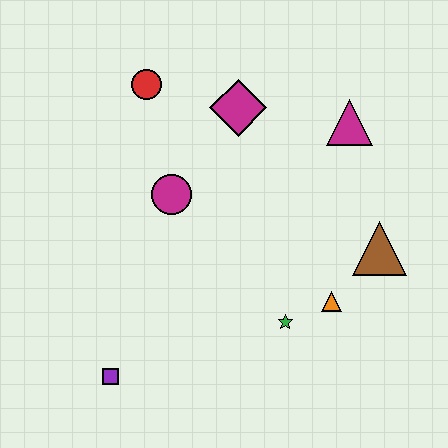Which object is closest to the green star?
The orange triangle is closest to the green star.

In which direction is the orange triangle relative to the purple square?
The orange triangle is to the right of the purple square.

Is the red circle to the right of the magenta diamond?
No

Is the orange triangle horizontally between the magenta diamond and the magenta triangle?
Yes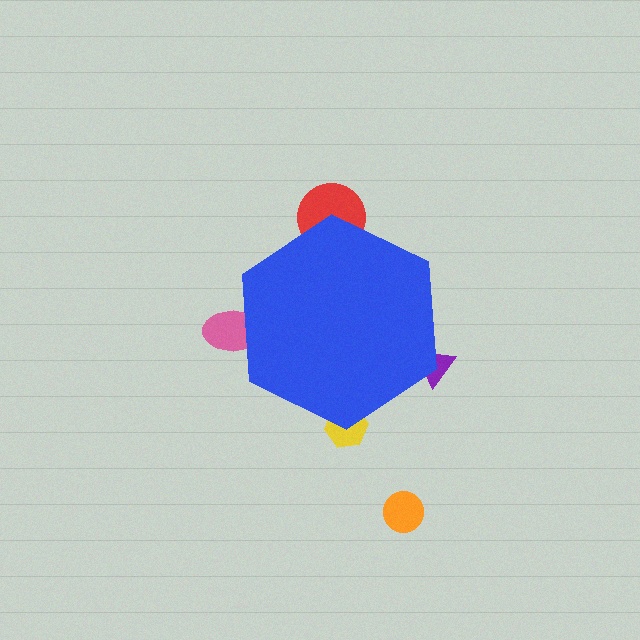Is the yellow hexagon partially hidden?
Yes, the yellow hexagon is partially hidden behind the blue hexagon.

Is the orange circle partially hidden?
No, the orange circle is fully visible.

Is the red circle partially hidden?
Yes, the red circle is partially hidden behind the blue hexagon.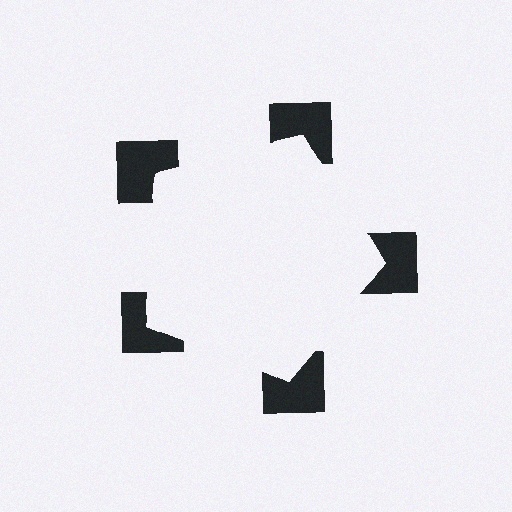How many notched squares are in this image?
There are 5 — one at each vertex of the illusory pentagon.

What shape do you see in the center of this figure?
An illusory pentagon — its edges are inferred from the aligned wedge cuts in the notched squares, not physically drawn.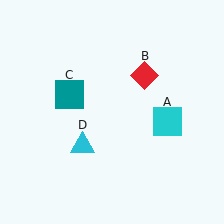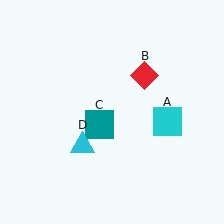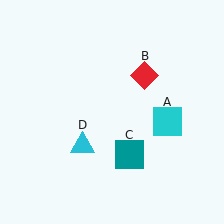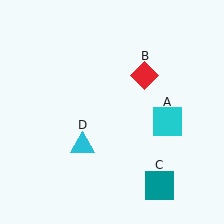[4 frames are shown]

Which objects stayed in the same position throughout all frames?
Cyan square (object A) and red diamond (object B) and cyan triangle (object D) remained stationary.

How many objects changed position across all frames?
1 object changed position: teal square (object C).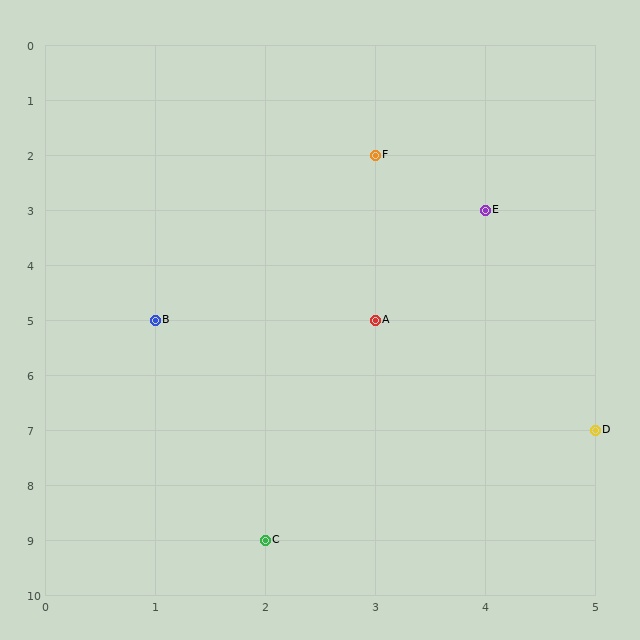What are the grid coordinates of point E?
Point E is at grid coordinates (4, 3).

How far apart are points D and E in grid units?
Points D and E are 1 column and 4 rows apart (about 4.1 grid units diagonally).